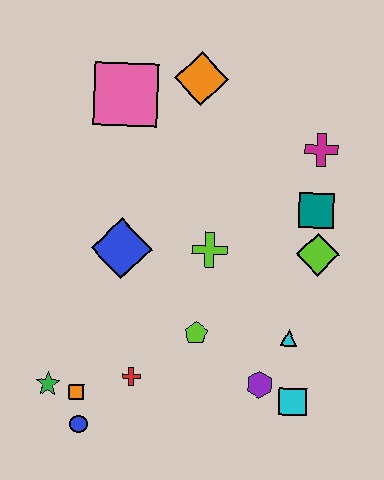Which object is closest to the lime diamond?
The teal square is closest to the lime diamond.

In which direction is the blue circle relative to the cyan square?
The blue circle is to the left of the cyan square.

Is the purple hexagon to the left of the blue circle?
No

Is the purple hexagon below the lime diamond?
Yes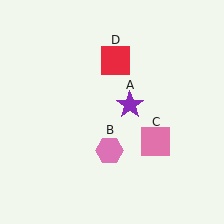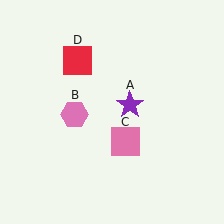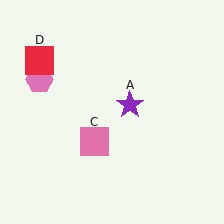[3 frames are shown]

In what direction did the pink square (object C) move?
The pink square (object C) moved left.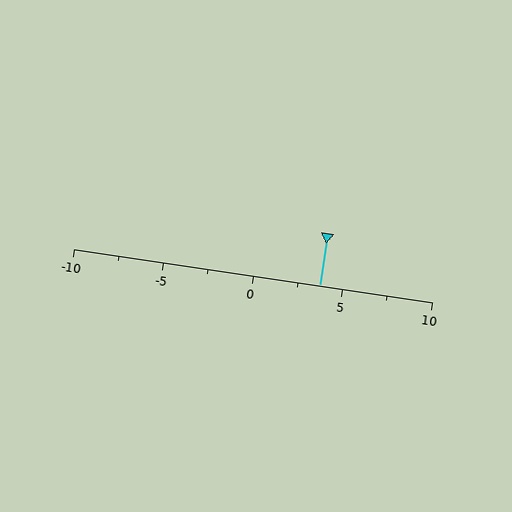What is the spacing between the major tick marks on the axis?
The major ticks are spaced 5 apart.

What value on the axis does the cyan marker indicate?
The marker indicates approximately 3.8.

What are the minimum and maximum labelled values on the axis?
The axis runs from -10 to 10.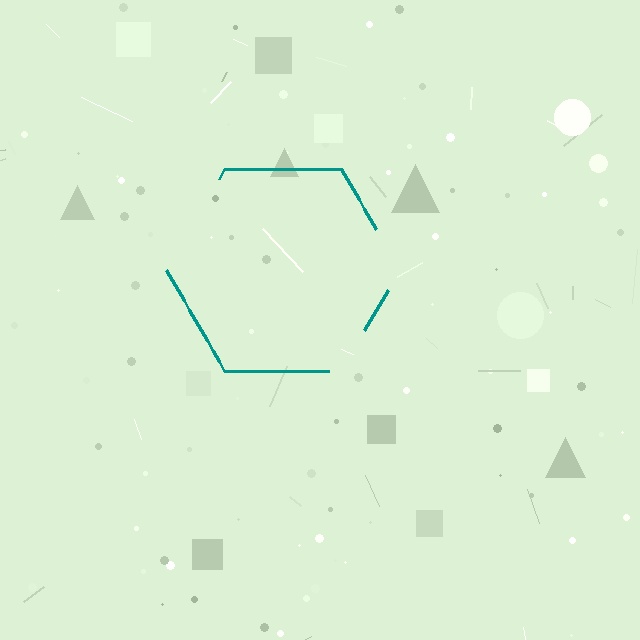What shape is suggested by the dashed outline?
The dashed outline suggests a hexagon.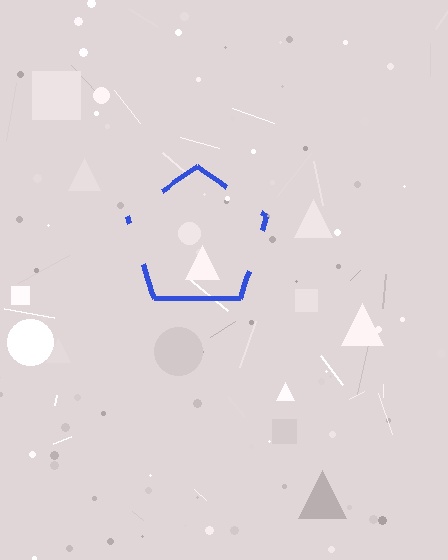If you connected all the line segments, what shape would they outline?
They would outline a pentagon.